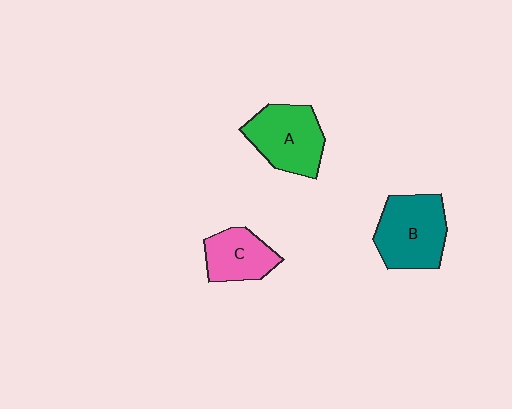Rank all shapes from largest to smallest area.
From largest to smallest: B (teal), A (green), C (pink).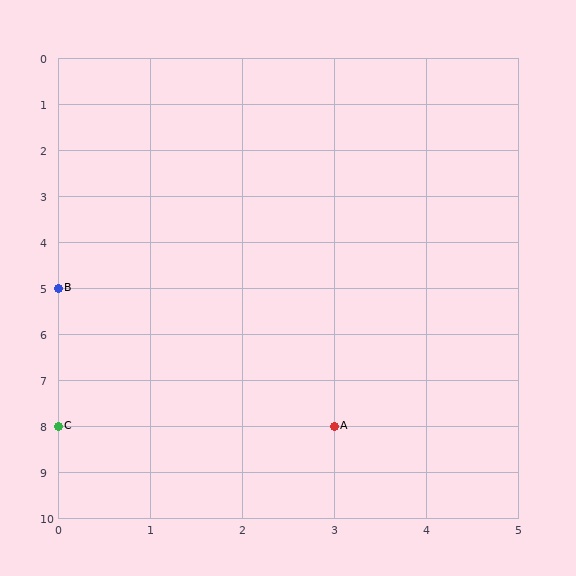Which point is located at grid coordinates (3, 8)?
Point A is at (3, 8).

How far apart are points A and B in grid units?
Points A and B are 3 columns and 3 rows apart (about 4.2 grid units diagonally).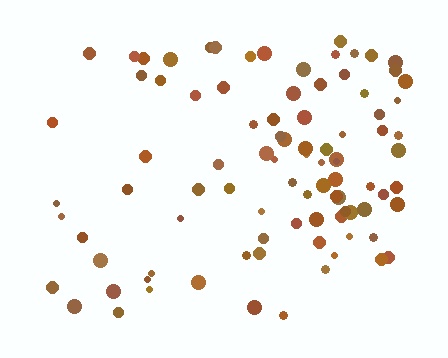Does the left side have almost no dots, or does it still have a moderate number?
Still a moderate number, just noticeably fewer than the right.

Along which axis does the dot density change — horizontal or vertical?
Horizontal.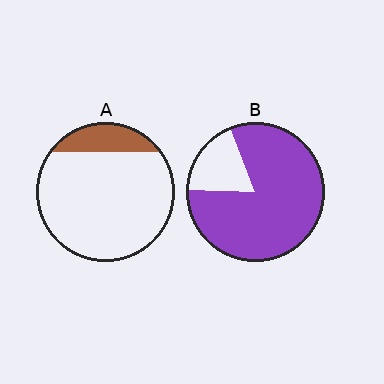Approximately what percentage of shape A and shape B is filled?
A is approximately 15% and B is approximately 80%.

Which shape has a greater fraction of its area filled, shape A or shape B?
Shape B.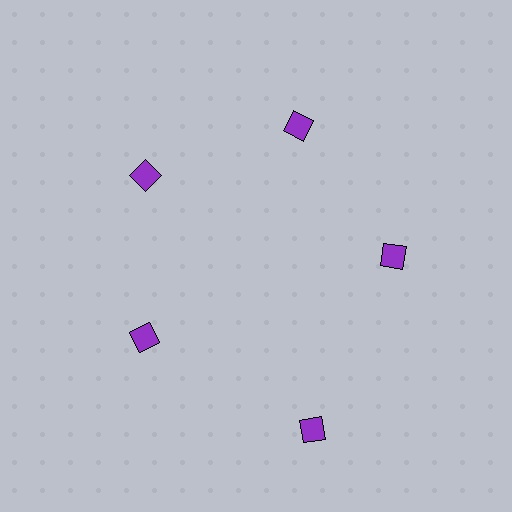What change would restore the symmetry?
The symmetry would be restored by moving it inward, back onto the ring so that all 5 diamonds sit at equal angles and equal distance from the center.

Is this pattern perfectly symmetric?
No. The 5 purple diamonds are arranged in a ring, but one element near the 5 o'clock position is pushed outward from the center, breaking the 5-fold rotational symmetry.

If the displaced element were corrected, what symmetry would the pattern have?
It would have 5-fold rotational symmetry — the pattern would map onto itself every 72 degrees.